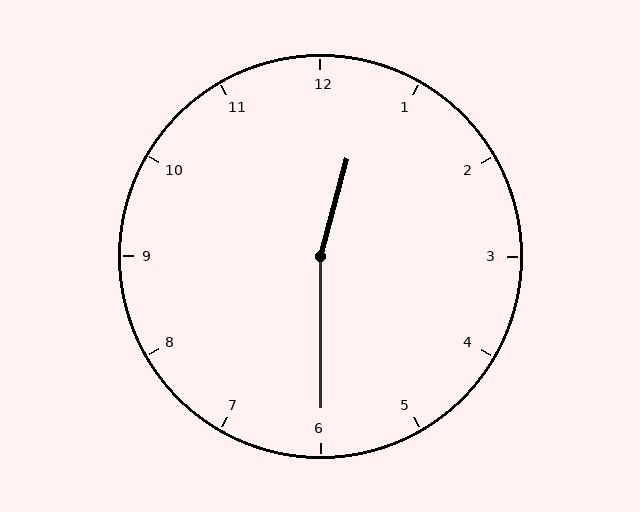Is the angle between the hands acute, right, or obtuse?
It is obtuse.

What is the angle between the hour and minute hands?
Approximately 165 degrees.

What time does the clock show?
12:30.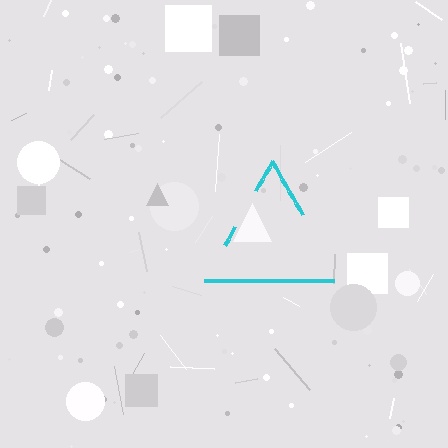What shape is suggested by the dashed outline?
The dashed outline suggests a triangle.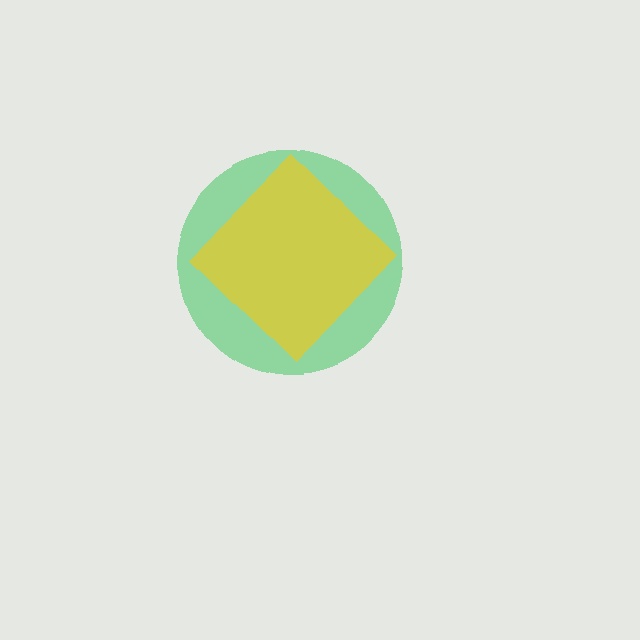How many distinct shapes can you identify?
There are 2 distinct shapes: a green circle, a yellow diamond.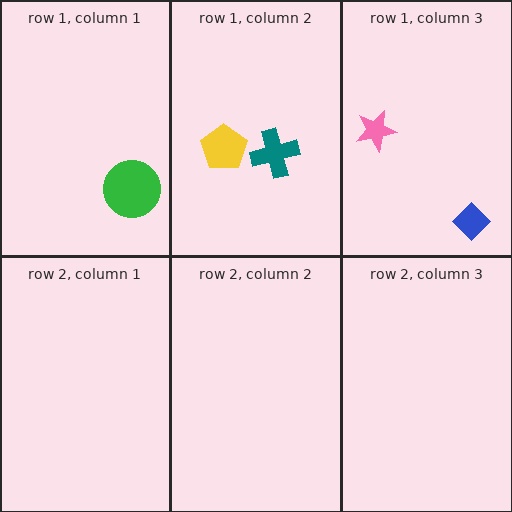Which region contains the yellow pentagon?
The row 1, column 2 region.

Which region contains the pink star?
The row 1, column 3 region.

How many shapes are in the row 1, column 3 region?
2.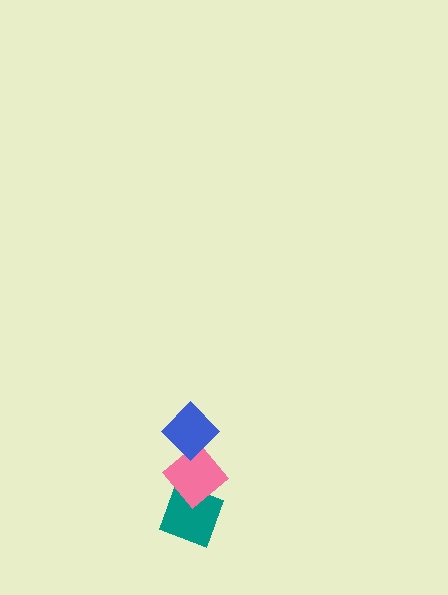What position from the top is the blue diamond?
The blue diamond is 1st from the top.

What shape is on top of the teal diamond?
The pink diamond is on top of the teal diamond.